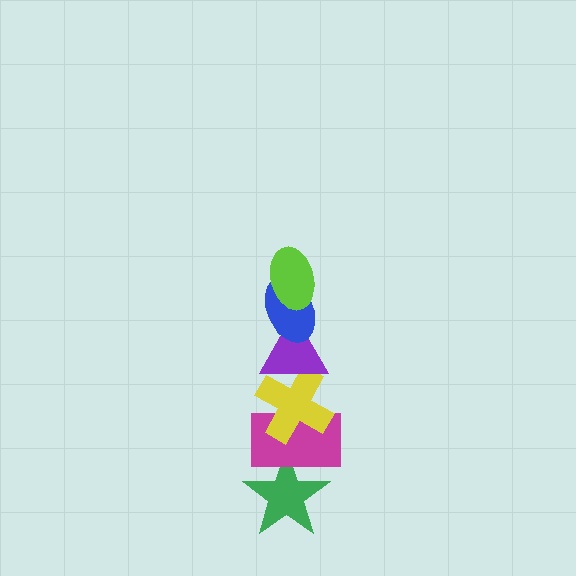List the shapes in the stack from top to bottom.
From top to bottom: the lime ellipse, the blue ellipse, the purple triangle, the yellow cross, the magenta rectangle, the green star.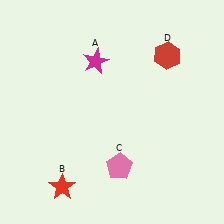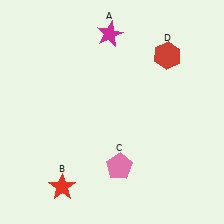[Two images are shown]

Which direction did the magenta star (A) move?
The magenta star (A) moved up.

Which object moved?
The magenta star (A) moved up.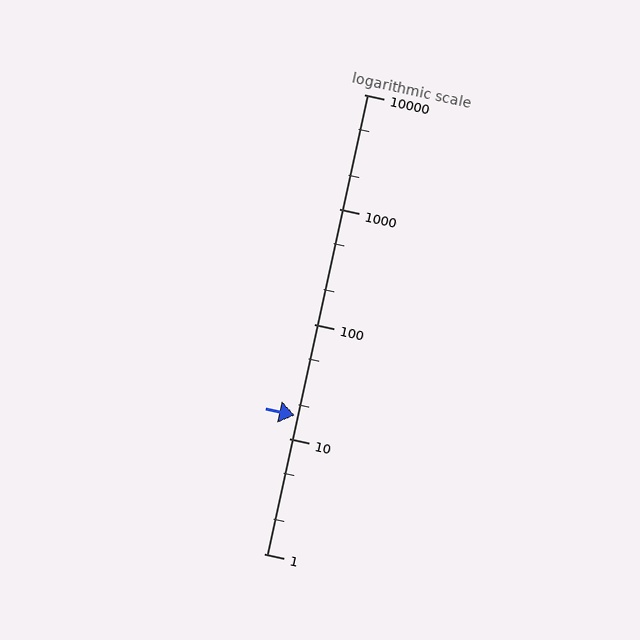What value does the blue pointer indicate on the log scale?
The pointer indicates approximately 16.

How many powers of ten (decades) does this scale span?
The scale spans 4 decades, from 1 to 10000.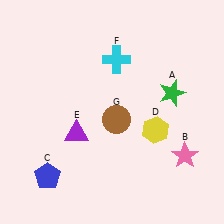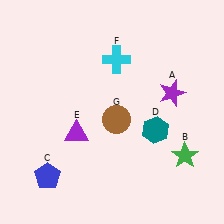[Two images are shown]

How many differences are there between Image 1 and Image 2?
There are 3 differences between the two images.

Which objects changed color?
A changed from green to purple. B changed from pink to green. D changed from yellow to teal.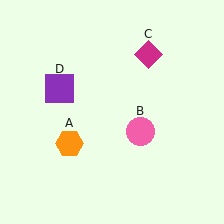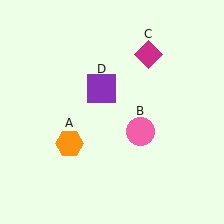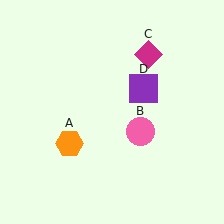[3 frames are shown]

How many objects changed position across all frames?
1 object changed position: purple square (object D).